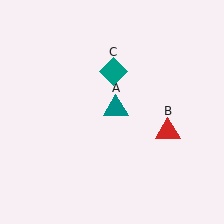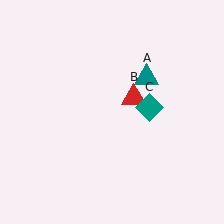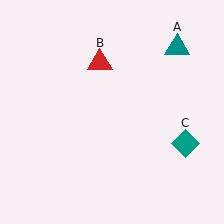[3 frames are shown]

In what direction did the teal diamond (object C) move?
The teal diamond (object C) moved down and to the right.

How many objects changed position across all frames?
3 objects changed position: teal triangle (object A), red triangle (object B), teal diamond (object C).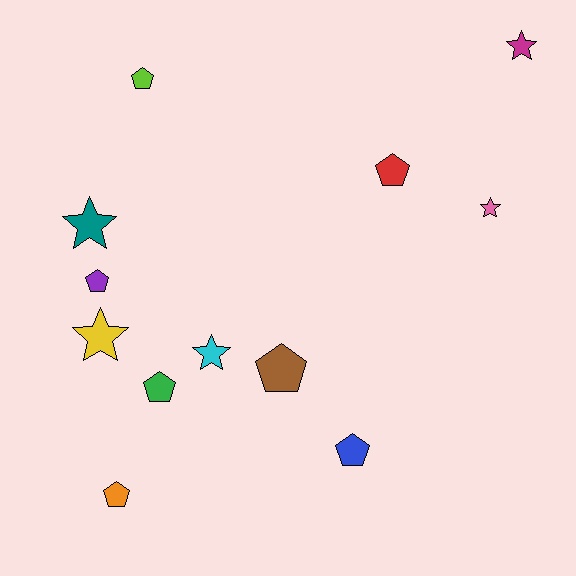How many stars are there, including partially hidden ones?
There are 5 stars.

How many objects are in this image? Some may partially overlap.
There are 12 objects.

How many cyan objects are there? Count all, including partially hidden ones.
There is 1 cyan object.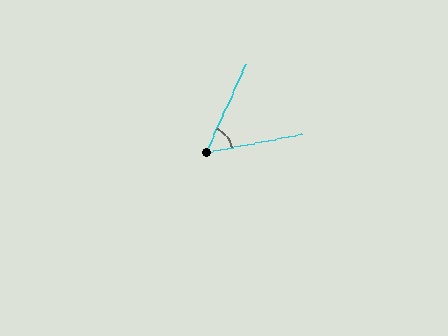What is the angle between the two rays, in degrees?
Approximately 54 degrees.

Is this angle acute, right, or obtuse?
It is acute.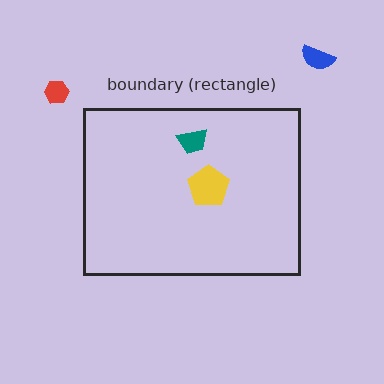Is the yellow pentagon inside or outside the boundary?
Inside.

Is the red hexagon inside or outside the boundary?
Outside.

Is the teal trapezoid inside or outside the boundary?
Inside.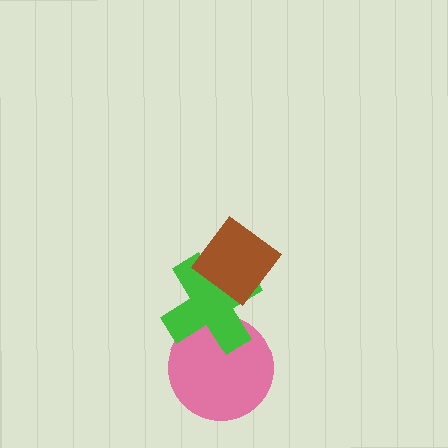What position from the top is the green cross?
The green cross is 2nd from the top.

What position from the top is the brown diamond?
The brown diamond is 1st from the top.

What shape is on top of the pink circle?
The green cross is on top of the pink circle.